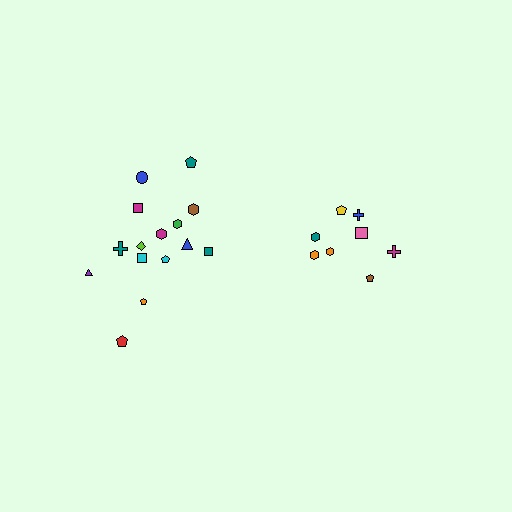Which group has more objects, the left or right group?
The left group.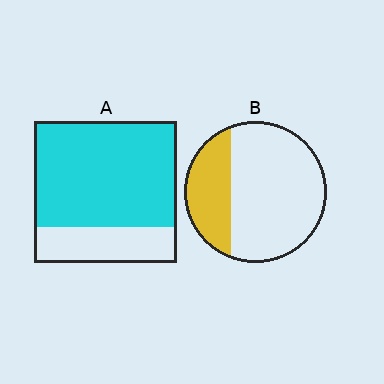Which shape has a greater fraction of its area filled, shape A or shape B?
Shape A.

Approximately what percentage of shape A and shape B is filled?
A is approximately 75% and B is approximately 30%.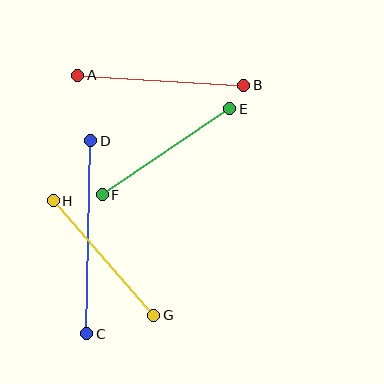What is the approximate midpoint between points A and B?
The midpoint is at approximately (161, 80) pixels.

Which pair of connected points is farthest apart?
Points C and D are farthest apart.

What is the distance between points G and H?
The distance is approximately 152 pixels.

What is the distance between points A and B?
The distance is approximately 166 pixels.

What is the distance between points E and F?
The distance is approximately 154 pixels.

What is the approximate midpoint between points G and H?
The midpoint is at approximately (104, 258) pixels.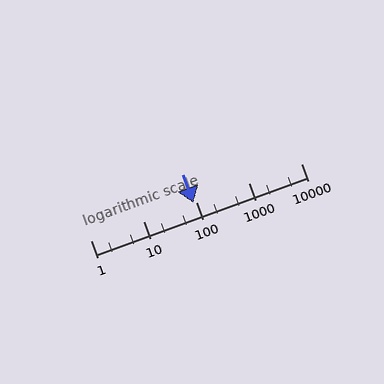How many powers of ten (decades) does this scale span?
The scale spans 4 decades, from 1 to 10000.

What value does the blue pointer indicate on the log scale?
The pointer indicates approximately 90.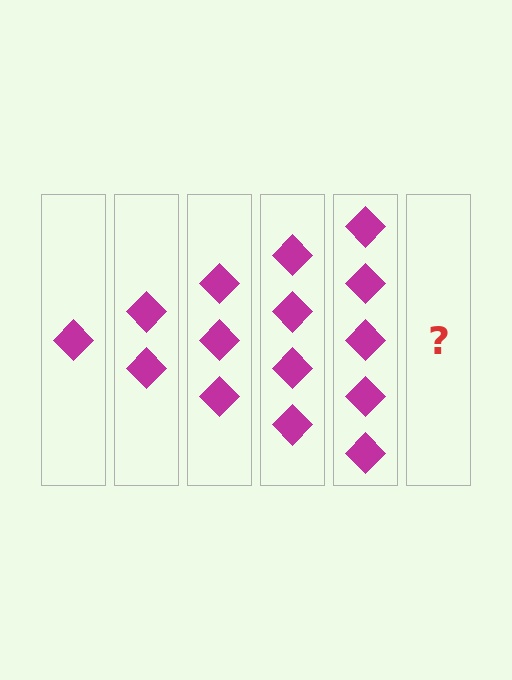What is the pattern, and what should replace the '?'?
The pattern is that each step adds one more diamond. The '?' should be 6 diamonds.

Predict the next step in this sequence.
The next step is 6 diamonds.